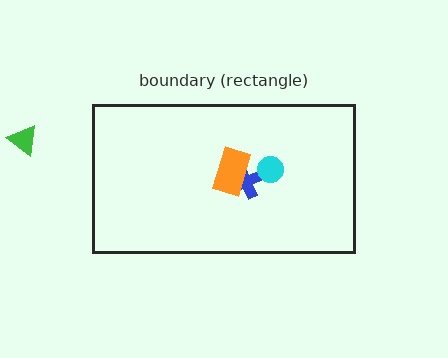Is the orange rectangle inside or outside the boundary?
Inside.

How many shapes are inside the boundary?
3 inside, 1 outside.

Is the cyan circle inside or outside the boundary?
Inside.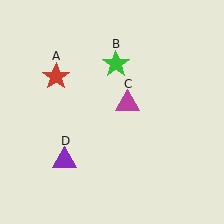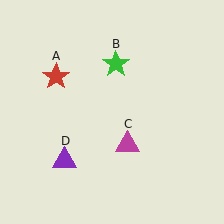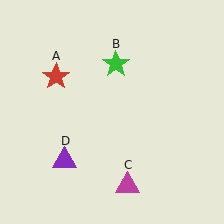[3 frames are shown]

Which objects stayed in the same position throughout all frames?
Red star (object A) and green star (object B) and purple triangle (object D) remained stationary.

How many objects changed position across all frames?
1 object changed position: magenta triangle (object C).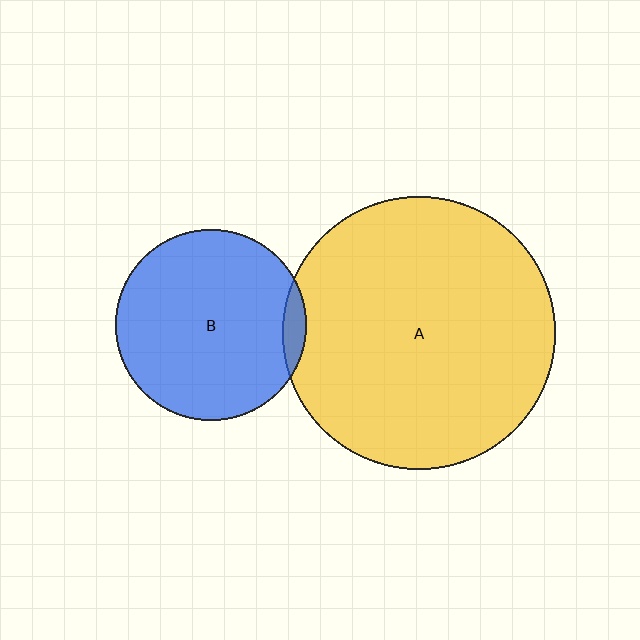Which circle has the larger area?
Circle A (yellow).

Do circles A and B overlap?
Yes.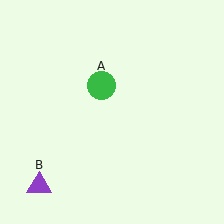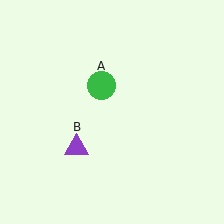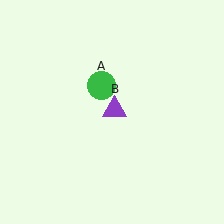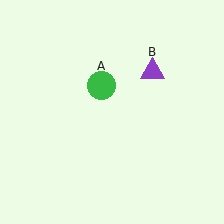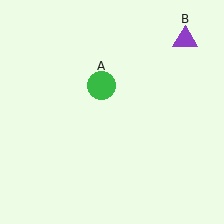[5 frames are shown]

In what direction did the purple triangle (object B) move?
The purple triangle (object B) moved up and to the right.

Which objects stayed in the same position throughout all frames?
Green circle (object A) remained stationary.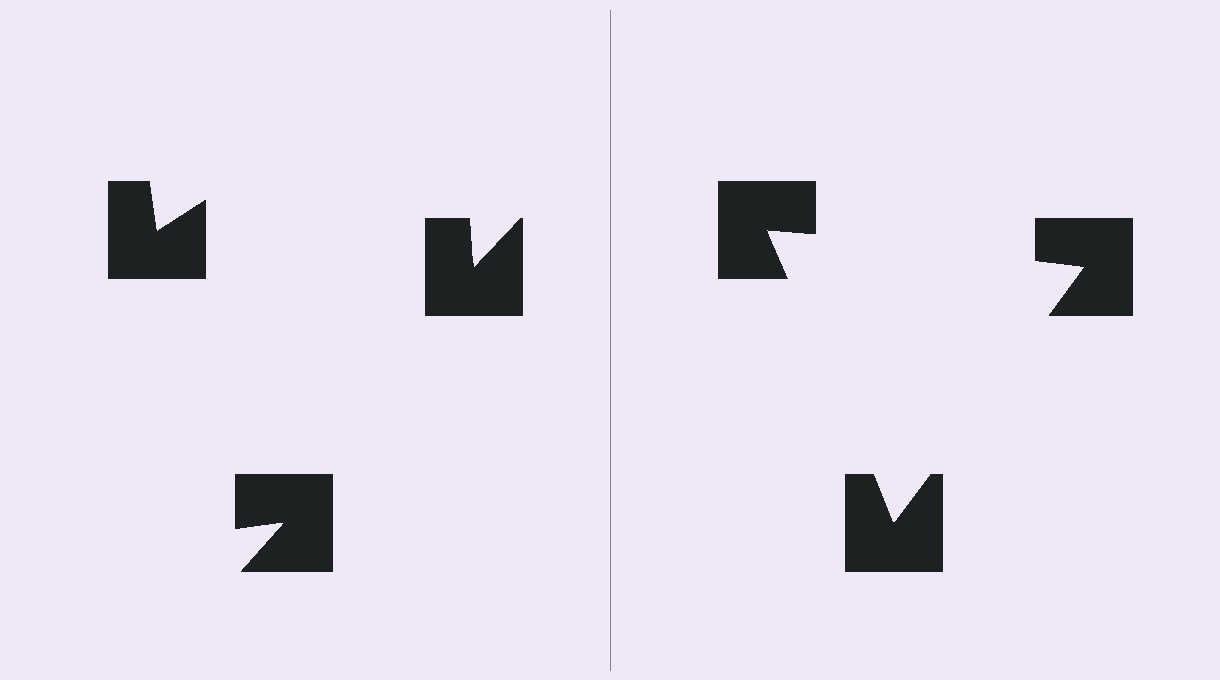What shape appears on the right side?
An illusory triangle.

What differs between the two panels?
The notched squares are positioned identically on both sides; only the wedge orientations differ. On the right they align to a triangle; on the left they are misaligned.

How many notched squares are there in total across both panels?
6 — 3 on each side.